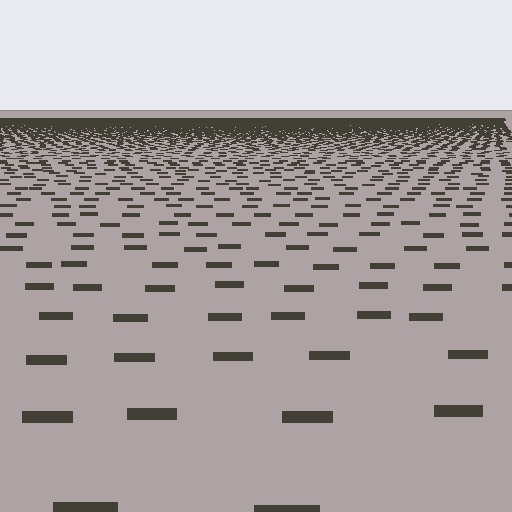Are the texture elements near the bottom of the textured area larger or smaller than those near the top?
Larger. Near the bottom, elements are closer to the viewer and appear at a bigger on-screen size.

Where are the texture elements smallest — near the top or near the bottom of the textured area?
Near the top.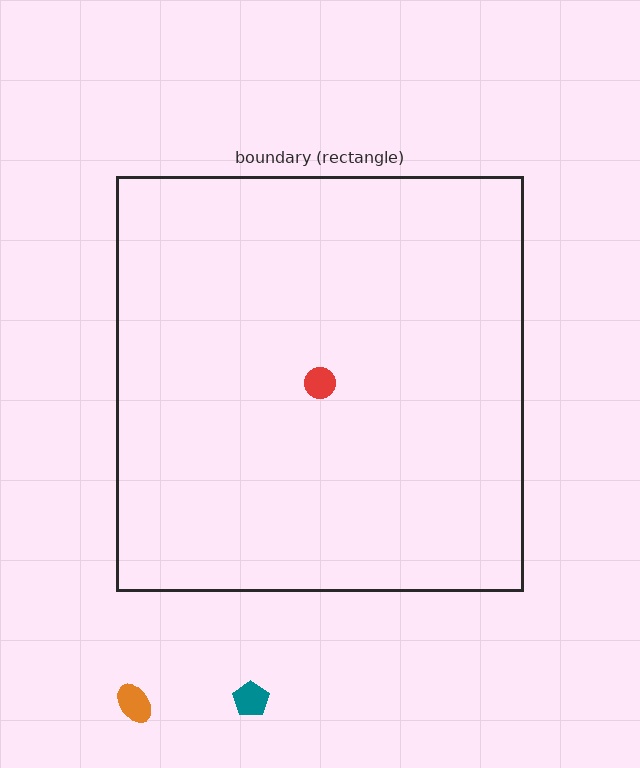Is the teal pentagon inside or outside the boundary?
Outside.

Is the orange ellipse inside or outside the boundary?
Outside.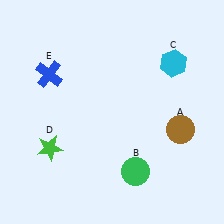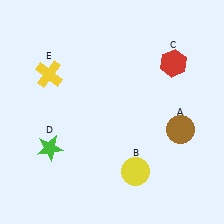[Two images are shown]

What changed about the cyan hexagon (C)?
In Image 1, C is cyan. In Image 2, it changed to red.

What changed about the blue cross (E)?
In Image 1, E is blue. In Image 2, it changed to yellow.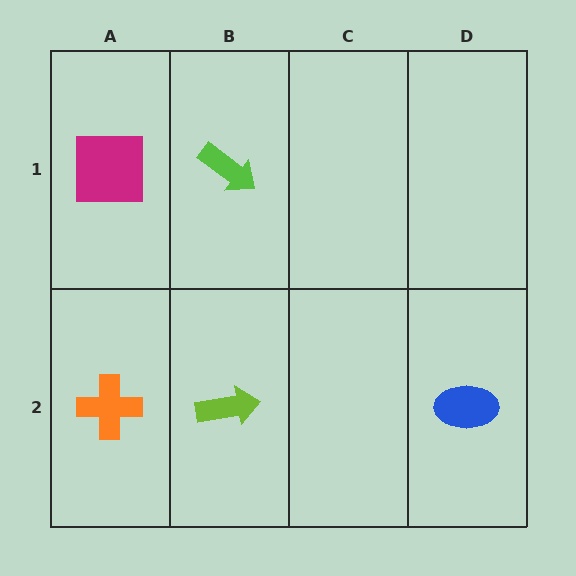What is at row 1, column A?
A magenta square.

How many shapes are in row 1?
2 shapes.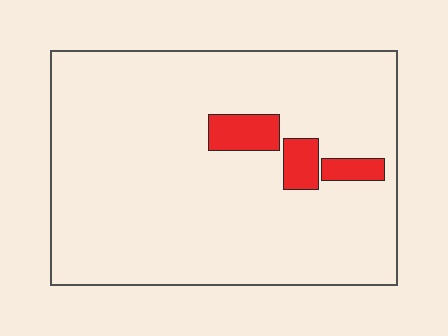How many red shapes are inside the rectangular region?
3.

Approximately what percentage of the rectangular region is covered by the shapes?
Approximately 5%.